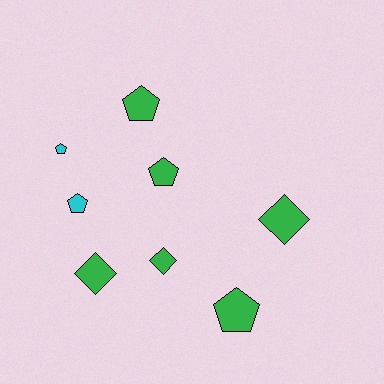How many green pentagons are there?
There are 3 green pentagons.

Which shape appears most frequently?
Pentagon, with 5 objects.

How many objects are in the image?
There are 8 objects.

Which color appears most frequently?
Green, with 6 objects.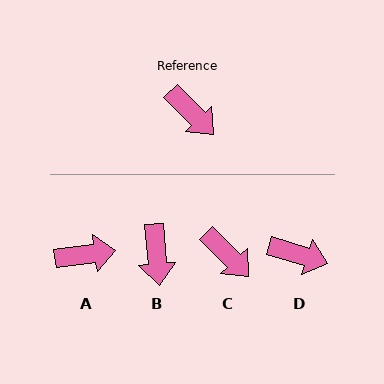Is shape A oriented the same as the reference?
No, it is off by about 54 degrees.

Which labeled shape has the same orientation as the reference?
C.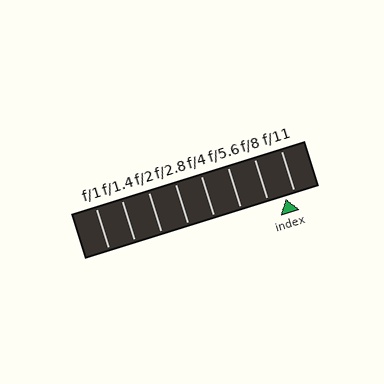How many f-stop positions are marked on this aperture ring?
There are 8 f-stop positions marked.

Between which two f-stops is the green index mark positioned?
The index mark is between f/8 and f/11.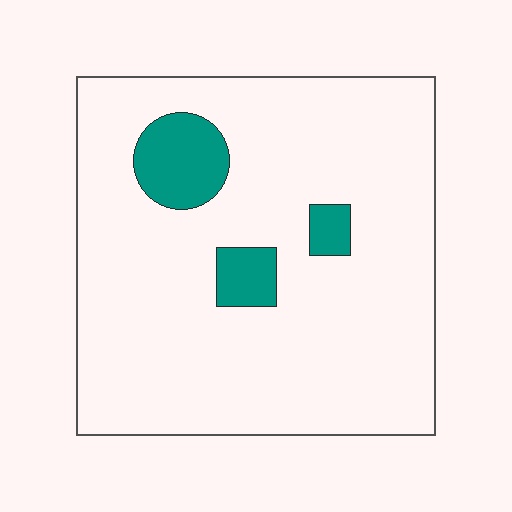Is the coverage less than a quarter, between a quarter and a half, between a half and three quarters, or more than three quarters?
Less than a quarter.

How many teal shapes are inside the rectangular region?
3.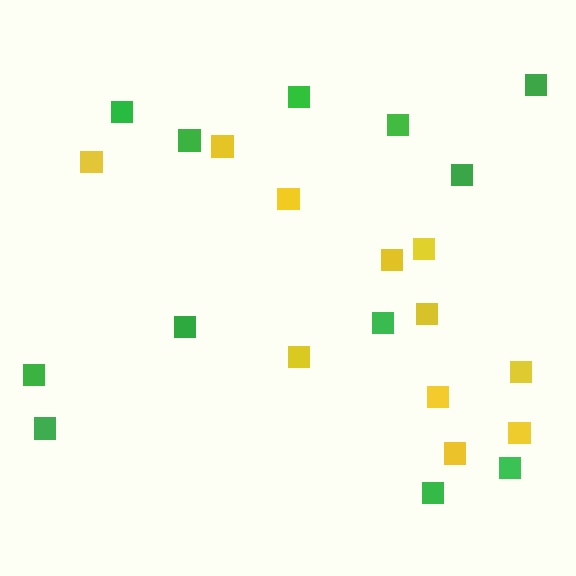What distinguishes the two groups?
There are 2 groups: one group of yellow squares (11) and one group of green squares (12).